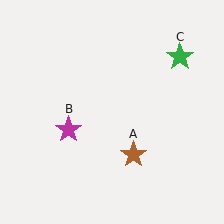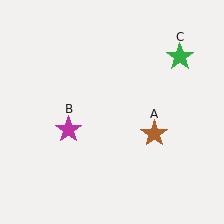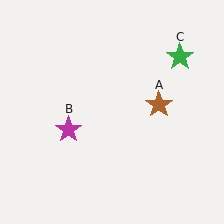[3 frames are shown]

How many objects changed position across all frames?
1 object changed position: brown star (object A).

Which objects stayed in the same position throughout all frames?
Magenta star (object B) and green star (object C) remained stationary.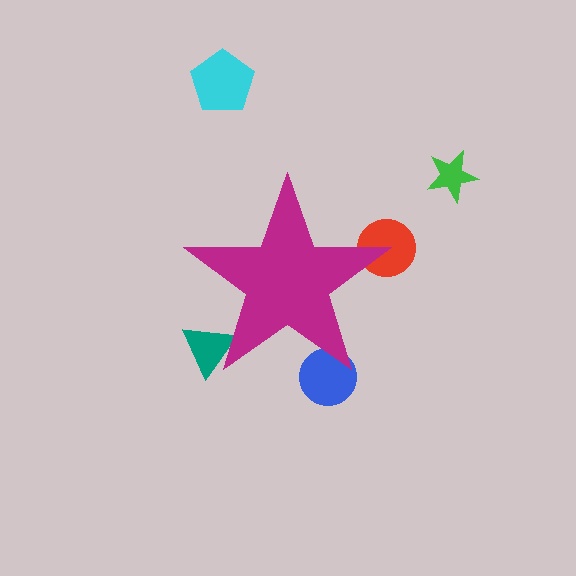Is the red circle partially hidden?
Yes, the red circle is partially hidden behind the magenta star.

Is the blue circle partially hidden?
Yes, the blue circle is partially hidden behind the magenta star.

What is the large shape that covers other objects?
A magenta star.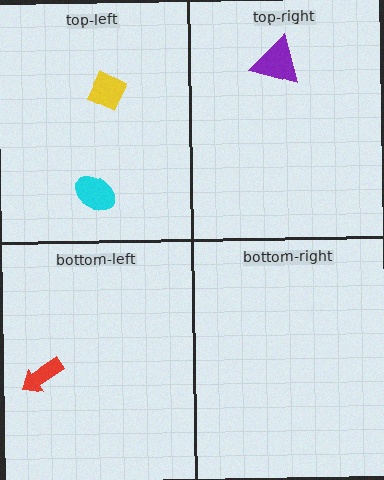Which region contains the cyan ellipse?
The top-left region.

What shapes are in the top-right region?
The purple triangle.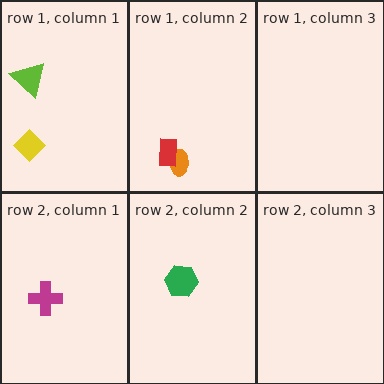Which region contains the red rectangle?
The row 1, column 2 region.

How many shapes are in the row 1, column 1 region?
2.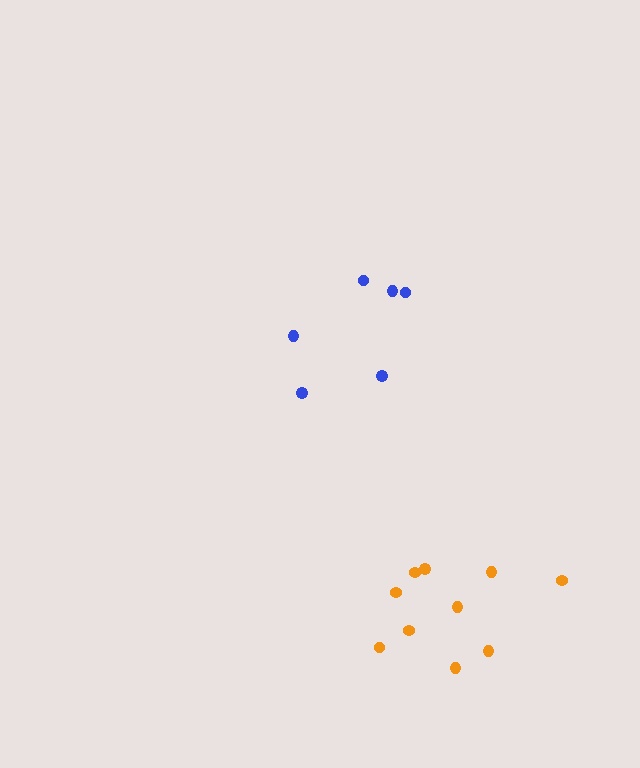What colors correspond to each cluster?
The clusters are colored: blue, orange.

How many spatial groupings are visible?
There are 2 spatial groupings.